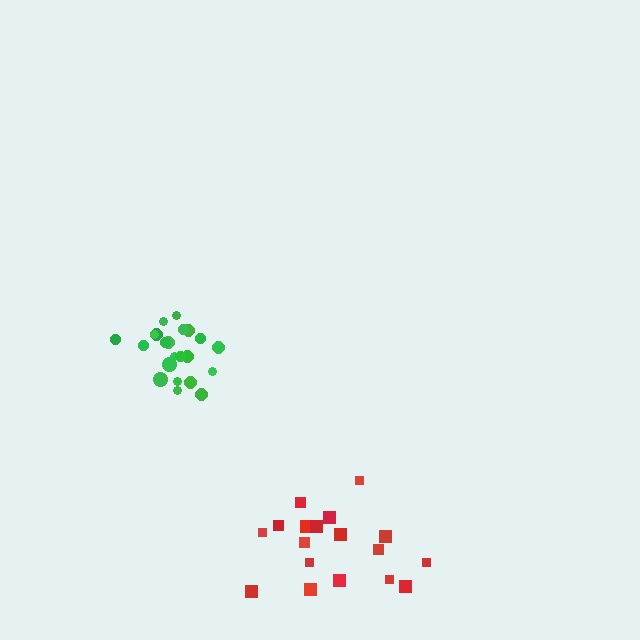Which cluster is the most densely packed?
Green.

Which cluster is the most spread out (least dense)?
Red.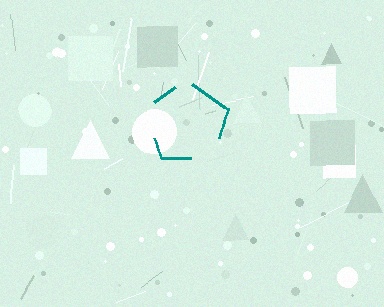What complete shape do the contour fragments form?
The contour fragments form a pentagon.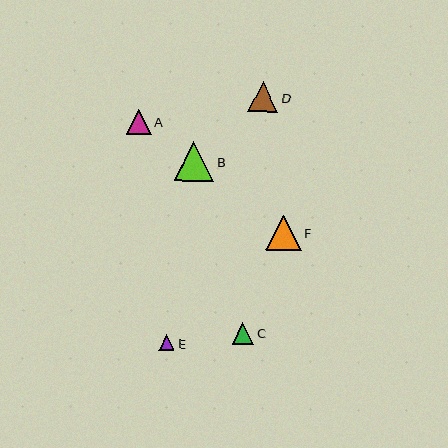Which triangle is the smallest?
Triangle E is the smallest with a size of approximately 16 pixels.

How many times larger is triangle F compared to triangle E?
Triangle F is approximately 2.2 times the size of triangle E.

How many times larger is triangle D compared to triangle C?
Triangle D is approximately 1.4 times the size of triangle C.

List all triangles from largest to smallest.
From largest to smallest: B, F, D, A, C, E.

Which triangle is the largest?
Triangle B is the largest with a size of approximately 40 pixels.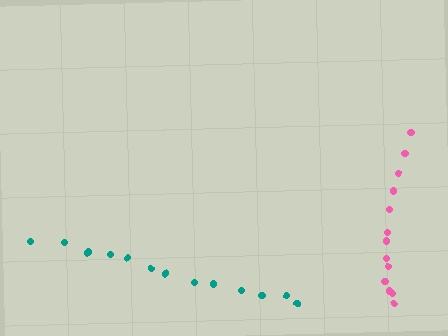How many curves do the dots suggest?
There are 2 distinct paths.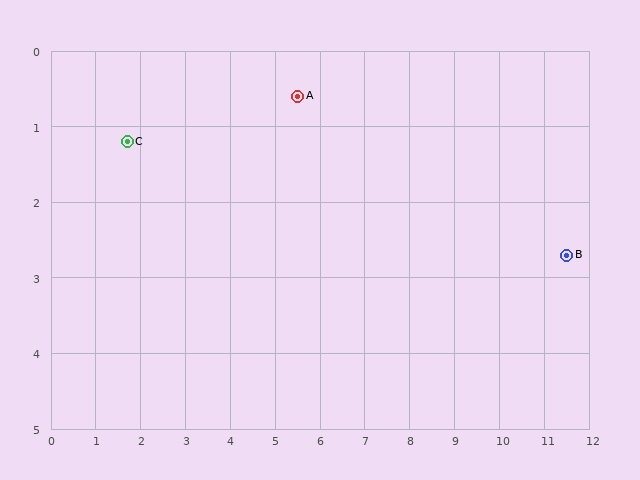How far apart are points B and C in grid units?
Points B and C are about 9.9 grid units apart.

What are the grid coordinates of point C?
Point C is at approximately (1.7, 1.2).